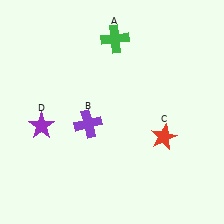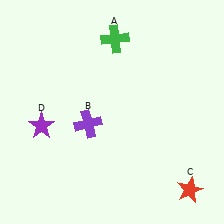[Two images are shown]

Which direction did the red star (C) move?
The red star (C) moved down.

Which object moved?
The red star (C) moved down.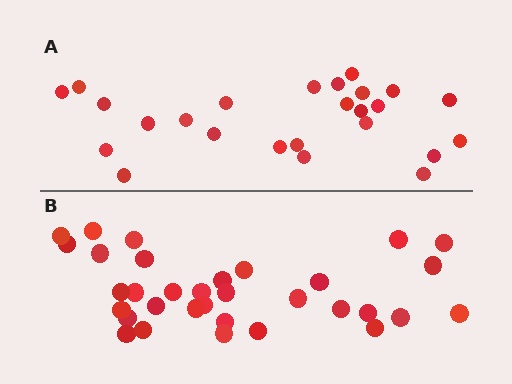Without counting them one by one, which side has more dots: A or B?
Region B (the bottom region) has more dots.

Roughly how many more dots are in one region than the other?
Region B has roughly 8 or so more dots than region A.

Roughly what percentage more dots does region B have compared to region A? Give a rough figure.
About 30% more.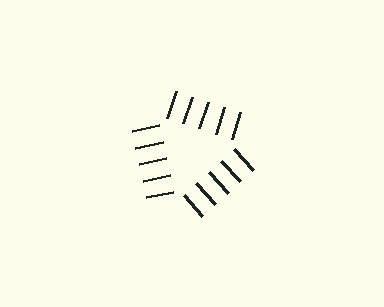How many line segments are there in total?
15 — 5 along each of the 3 edges.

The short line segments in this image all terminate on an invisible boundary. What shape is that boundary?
An illusory triangle — the line segments terminate on its edges but no continuous stroke is drawn.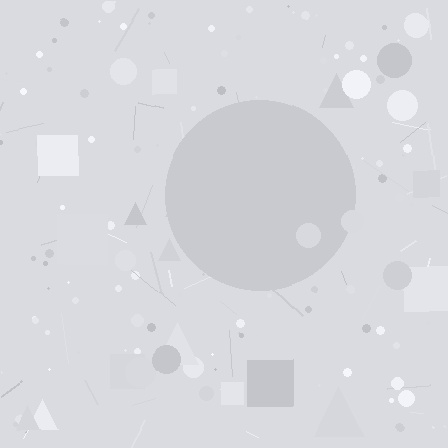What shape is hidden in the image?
A circle is hidden in the image.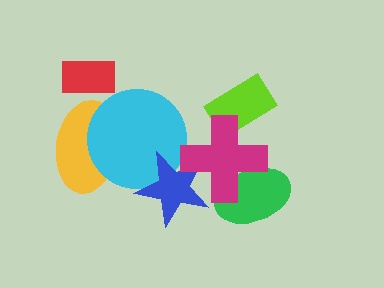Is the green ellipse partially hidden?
Yes, it is partially covered by another shape.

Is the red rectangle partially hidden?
No, no other shape covers it.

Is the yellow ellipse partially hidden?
Yes, it is partially covered by another shape.